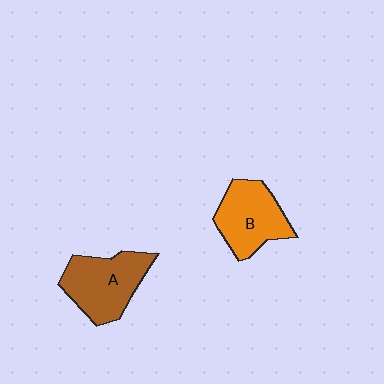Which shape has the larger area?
Shape A (brown).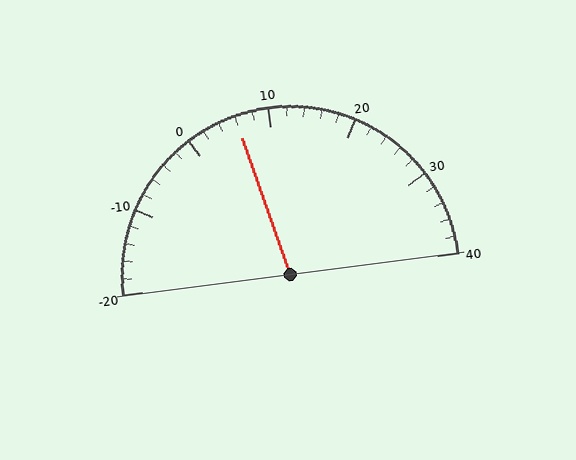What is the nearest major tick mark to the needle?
The nearest major tick mark is 10.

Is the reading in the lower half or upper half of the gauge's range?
The reading is in the lower half of the range (-20 to 40).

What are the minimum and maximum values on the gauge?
The gauge ranges from -20 to 40.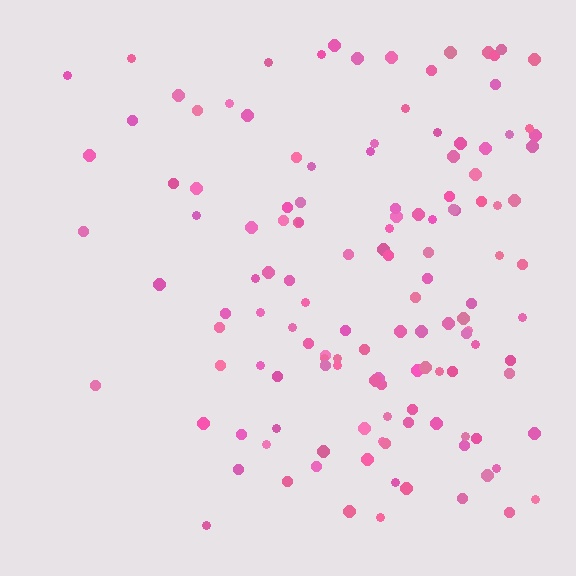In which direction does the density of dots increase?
From left to right, with the right side densest.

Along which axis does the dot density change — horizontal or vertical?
Horizontal.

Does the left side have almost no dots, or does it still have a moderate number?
Still a moderate number, just noticeably fewer than the right.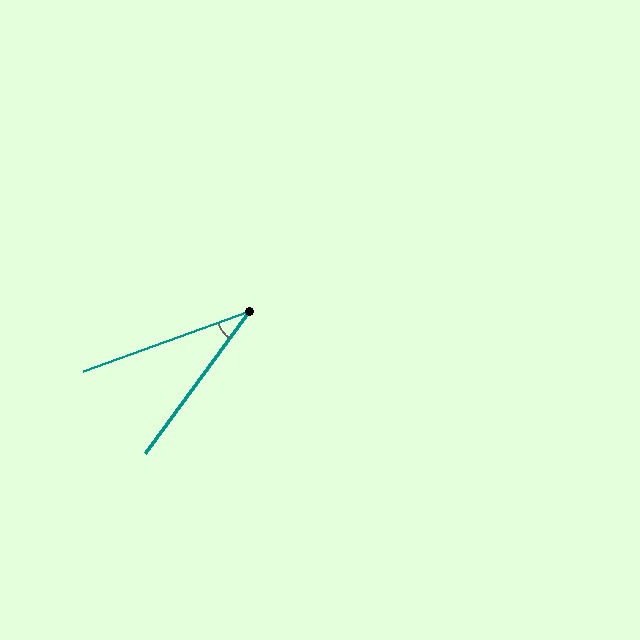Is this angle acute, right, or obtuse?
It is acute.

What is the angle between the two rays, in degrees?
Approximately 34 degrees.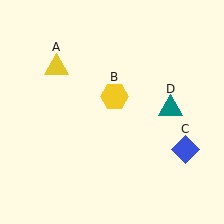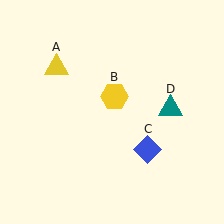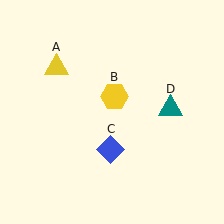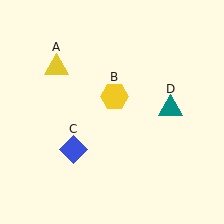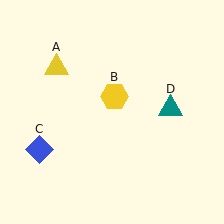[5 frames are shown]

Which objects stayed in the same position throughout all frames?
Yellow triangle (object A) and yellow hexagon (object B) and teal triangle (object D) remained stationary.